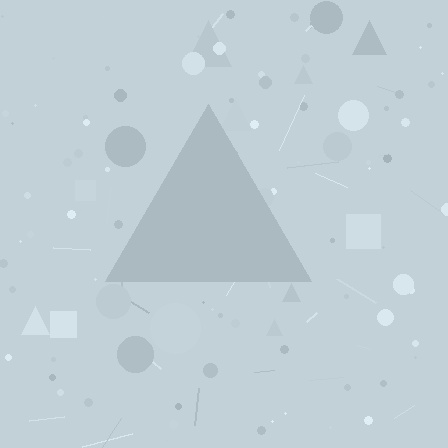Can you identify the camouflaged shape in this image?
The camouflaged shape is a triangle.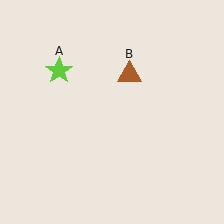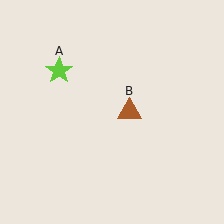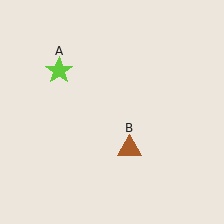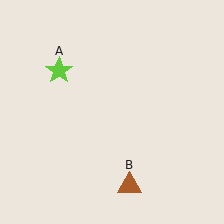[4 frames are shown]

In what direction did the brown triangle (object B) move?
The brown triangle (object B) moved down.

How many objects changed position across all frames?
1 object changed position: brown triangle (object B).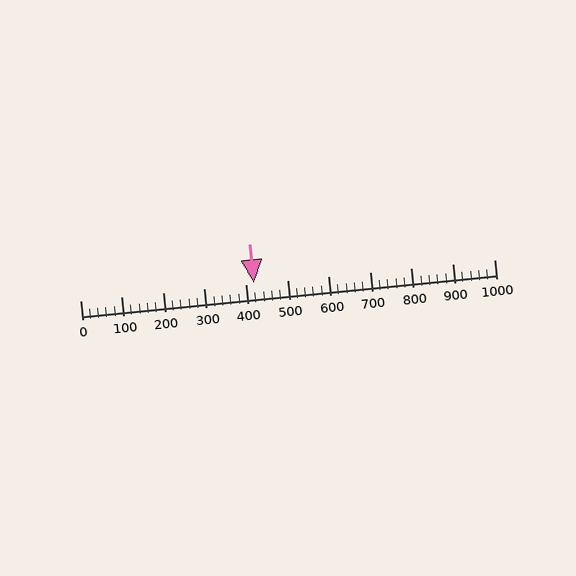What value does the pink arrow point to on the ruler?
The pink arrow points to approximately 420.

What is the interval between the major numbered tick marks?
The major tick marks are spaced 100 units apart.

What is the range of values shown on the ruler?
The ruler shows values from 0 to 1000.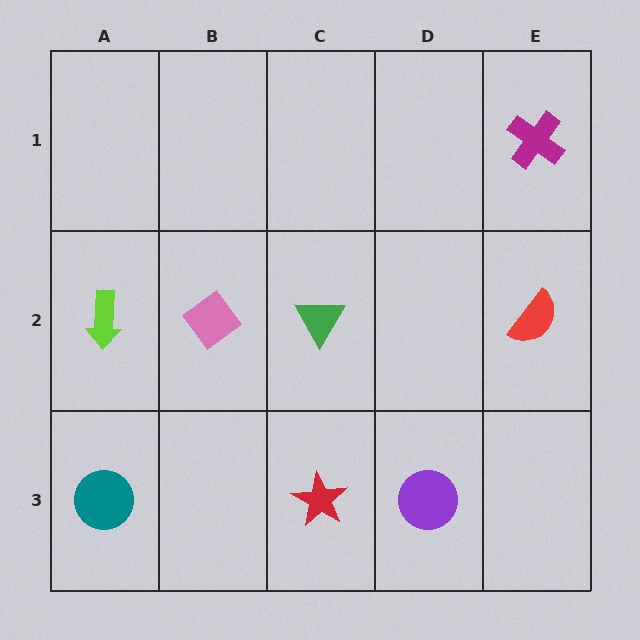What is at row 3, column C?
A red star.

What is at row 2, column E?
A red semicircle.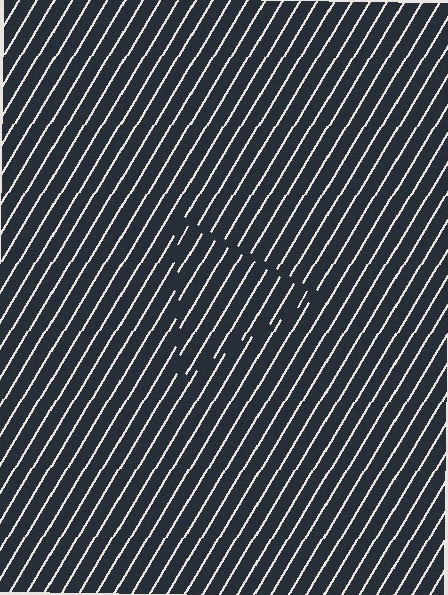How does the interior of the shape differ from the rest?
The interior of the shape contains the same grating, shifted by half a period — the contour is defined by the phase discontinuity where line-ends from the inner and outer gratings abut.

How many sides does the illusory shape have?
3 sides — the line-ends trace a triangle.